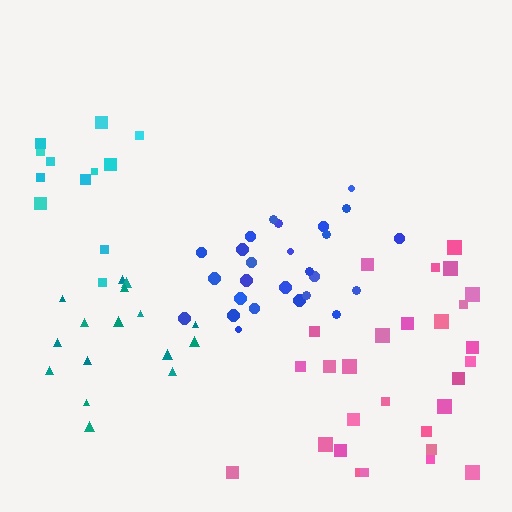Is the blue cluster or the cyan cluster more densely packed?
Blue.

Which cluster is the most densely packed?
Blue.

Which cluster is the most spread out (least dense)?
Cyan.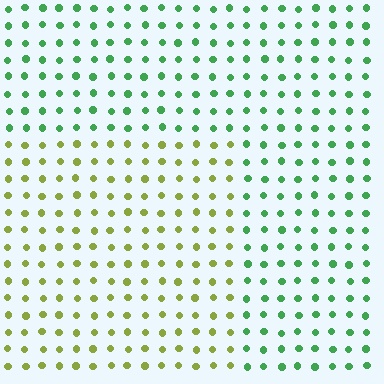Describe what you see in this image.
The image is filled with small green elements in a uniform arrangement. A rectangle-shaped region is visible where the elements are tinted to a slightly different hue, forming a subtle color boundary.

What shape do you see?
I see a rectangle.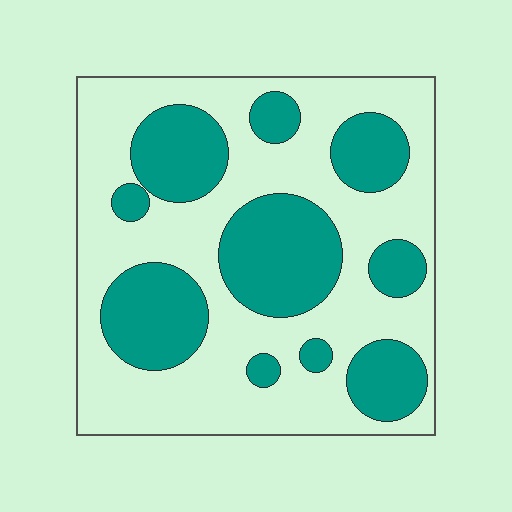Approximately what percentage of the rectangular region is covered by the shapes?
Approximately 35%.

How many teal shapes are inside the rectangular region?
10.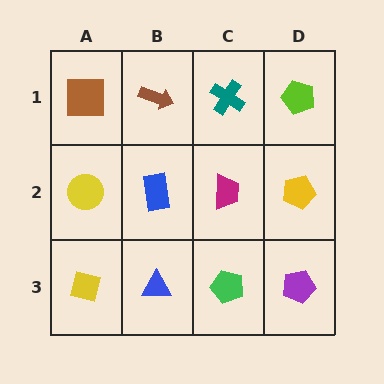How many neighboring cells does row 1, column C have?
3.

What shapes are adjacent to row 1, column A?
A yellow circle (row 2, column A), a brown arrow (row 1, column B).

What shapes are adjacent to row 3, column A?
A yellow circle (row 2, column A), a blue triangle (row 3, column B).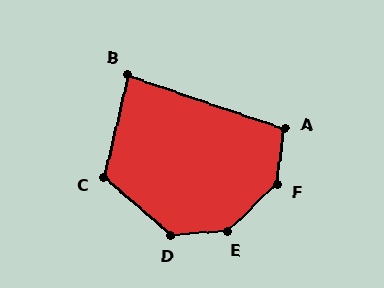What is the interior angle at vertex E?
Approximately 141 degrees (obtuse).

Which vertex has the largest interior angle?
F, at approximately 141 degrees.